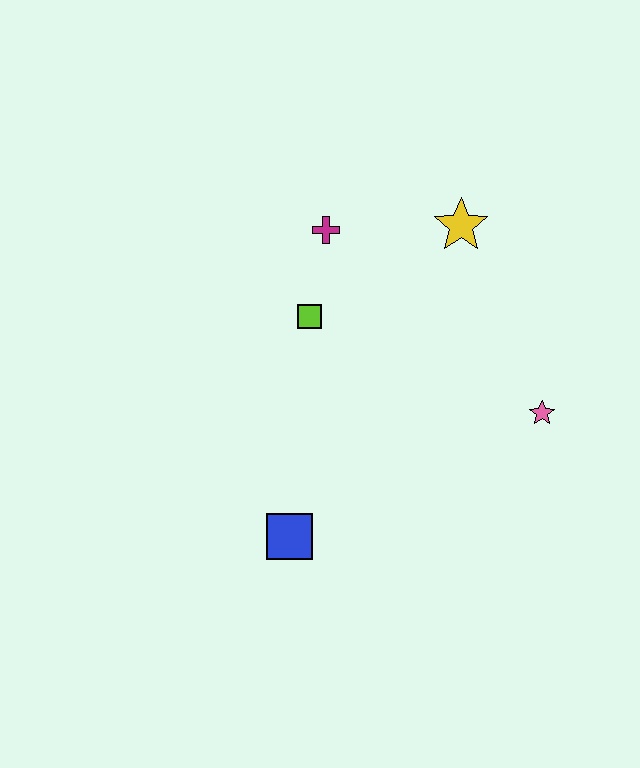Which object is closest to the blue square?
The lime square is closest to the blue square.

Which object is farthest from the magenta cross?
The blue square is farthest from the magenta cross.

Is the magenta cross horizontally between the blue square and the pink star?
Yes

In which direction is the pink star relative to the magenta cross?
The pink star is to the right of the magenta cross.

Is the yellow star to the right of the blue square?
Yes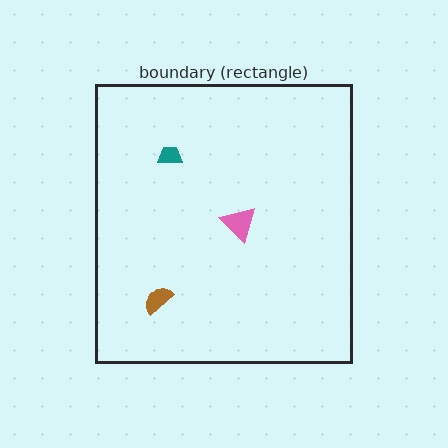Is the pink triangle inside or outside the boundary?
Inside.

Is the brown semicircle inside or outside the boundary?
Inside.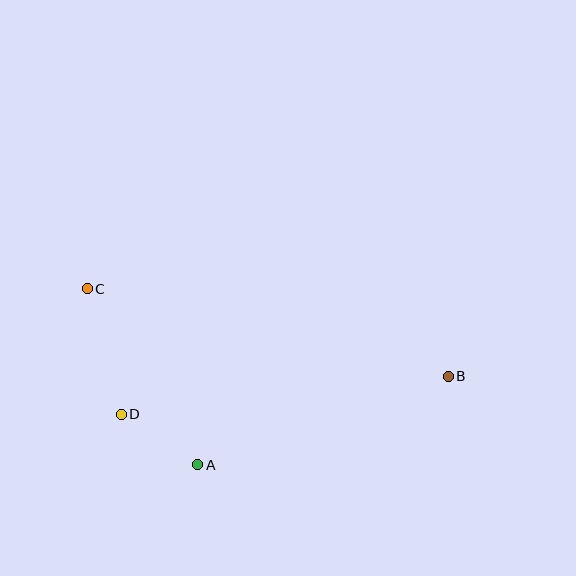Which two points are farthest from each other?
Points B and C are farthest from each other.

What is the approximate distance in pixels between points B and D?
The distance between B and D is approximately 329 pixels.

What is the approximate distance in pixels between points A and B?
The distance between A and B is approximately 266 pixels.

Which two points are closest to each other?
Points A and D are closest to each other.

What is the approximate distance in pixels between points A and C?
The distance between A and C is approximately 208 pixels.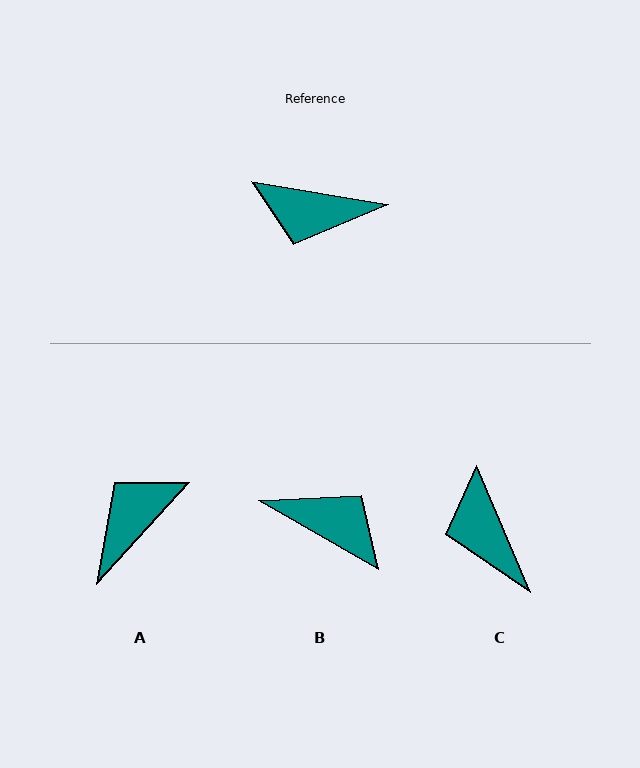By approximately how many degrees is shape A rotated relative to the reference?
Approximately 123 degrees clockwise.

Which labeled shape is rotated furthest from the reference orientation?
B, about 160 degrees away.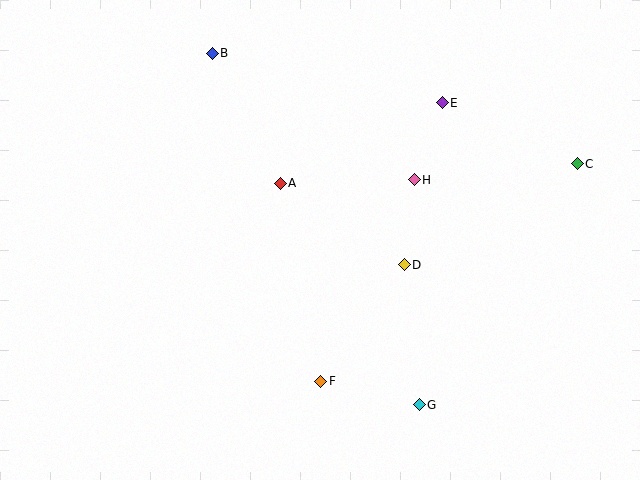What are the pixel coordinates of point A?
Point A is at (280, 183).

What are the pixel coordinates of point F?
Point F is at (321, 381).